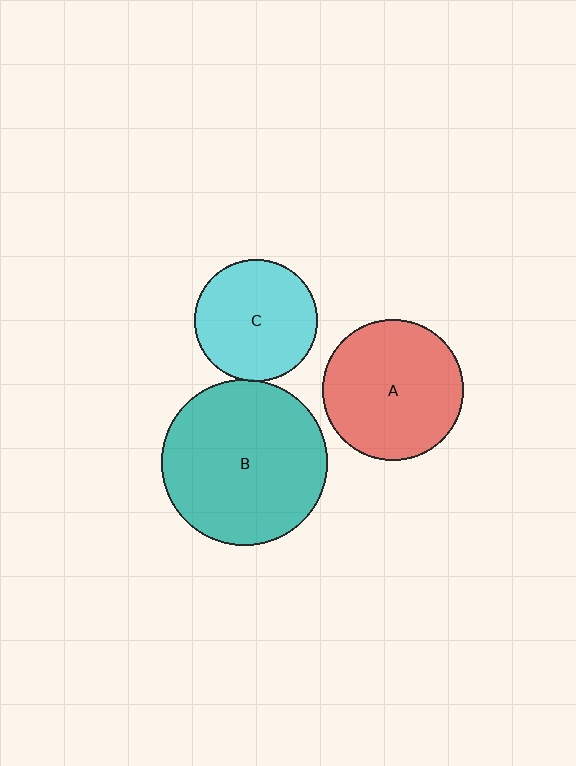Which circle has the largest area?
Circle B (teal).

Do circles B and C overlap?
Yes.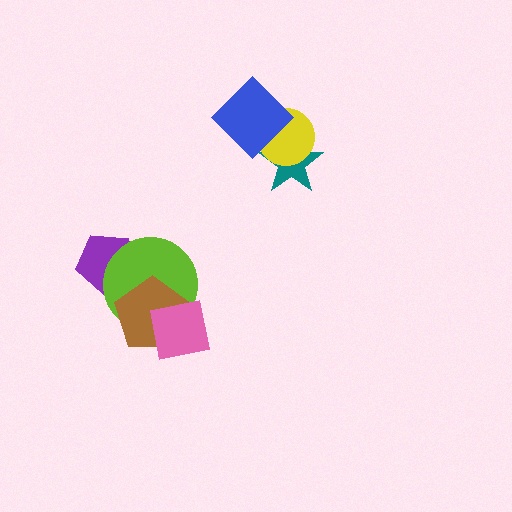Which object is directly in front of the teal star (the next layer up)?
The yellow circle is directly in front of the teal star.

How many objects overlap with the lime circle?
3 objects overlap with the lime circle.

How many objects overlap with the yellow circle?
2 objects overlap with the yellow circle.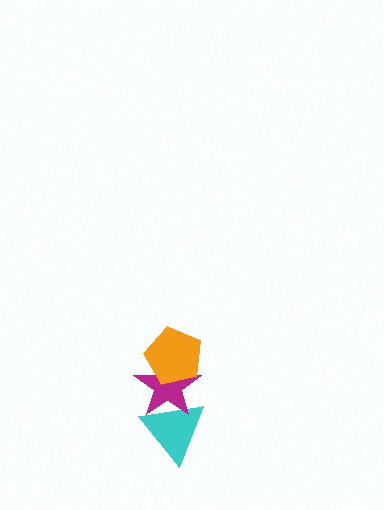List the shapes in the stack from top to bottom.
From top to bottom: the orange pentagon, the magenta star, the cyan triangle.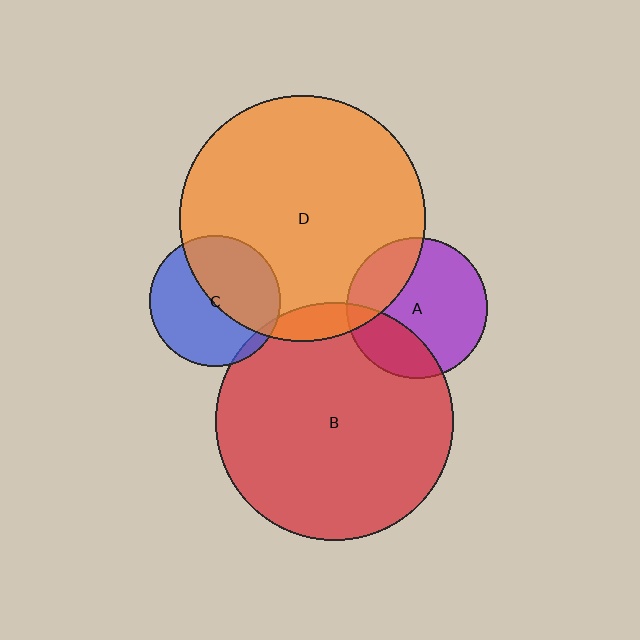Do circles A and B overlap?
Yes.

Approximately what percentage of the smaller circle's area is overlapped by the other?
Approximately 25%.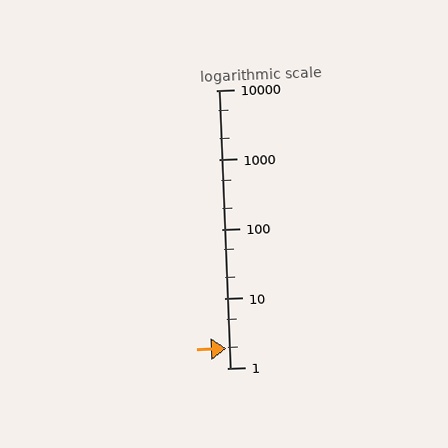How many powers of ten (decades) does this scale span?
The scale spans 4 decades, from 1 to 10000.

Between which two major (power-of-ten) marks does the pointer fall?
The pointer is between 1 and 10.